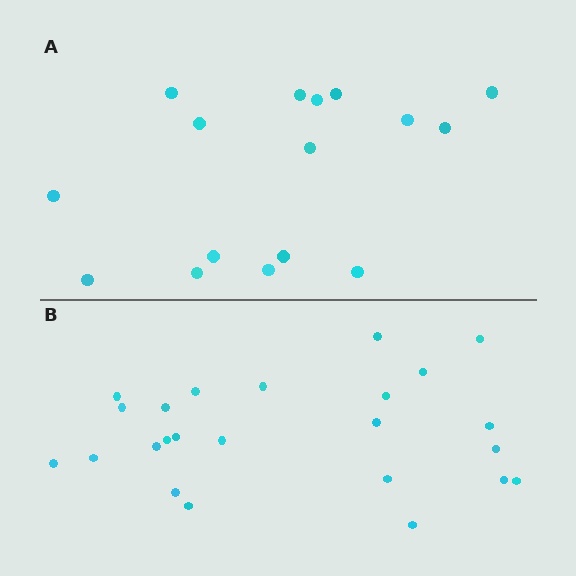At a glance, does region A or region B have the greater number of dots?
Region B (the bottom region) has more dots.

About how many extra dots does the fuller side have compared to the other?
Region B has roughly 8 or so more dots than region A.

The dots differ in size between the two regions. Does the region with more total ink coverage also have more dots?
No. Region A has more total ink coverage because its dots are larger, but region B actually contains more individual dots. Total area can be misleading — the number of items is what matters here.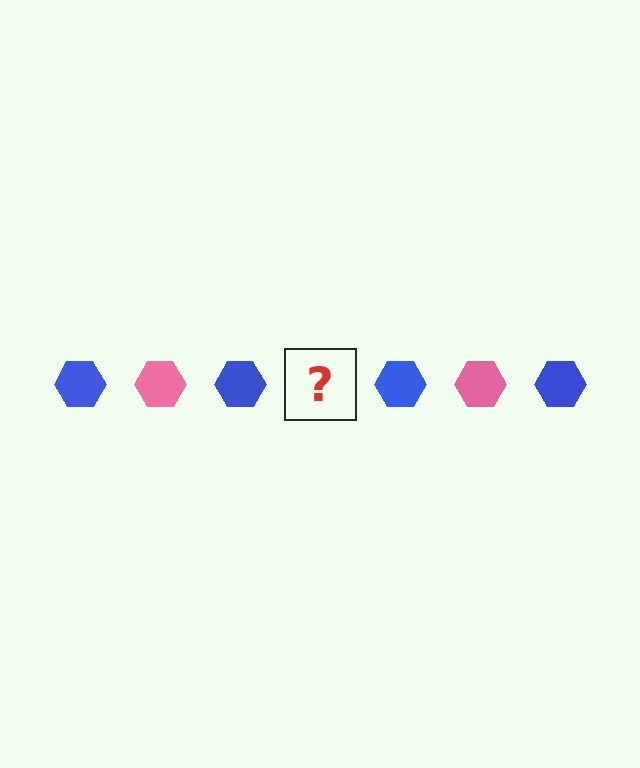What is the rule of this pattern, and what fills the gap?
The rule is that the pattern cycles through blue, pink hexagons. The gap should be filled with a pink hexagon.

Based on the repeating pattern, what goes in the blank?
The blank should be a pink hexagon.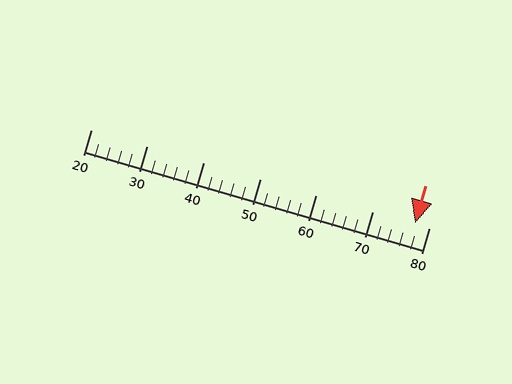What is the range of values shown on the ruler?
The ruler shows values from 20 to 80.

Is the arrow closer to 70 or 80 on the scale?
The arrow is closer to 80.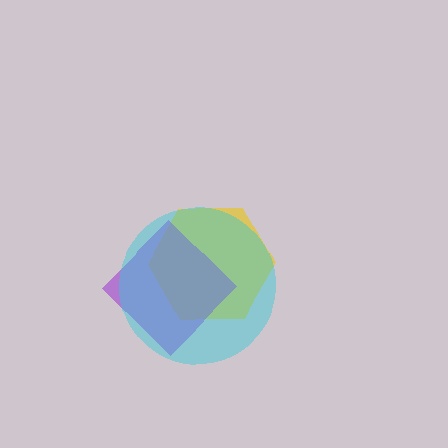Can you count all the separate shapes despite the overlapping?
Yes, there are 3 separate shapes.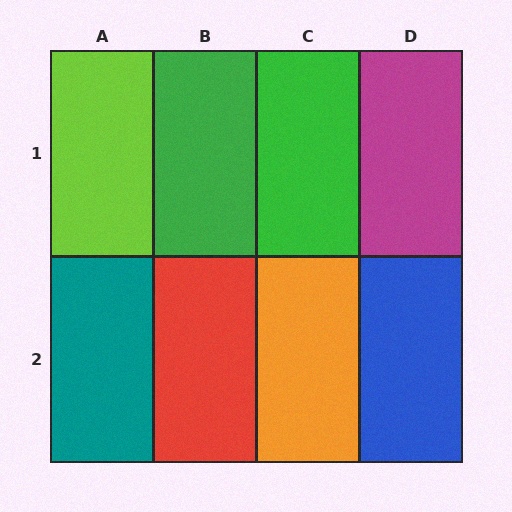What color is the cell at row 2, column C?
Orange.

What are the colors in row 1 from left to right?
Lime, green, green, magenta.